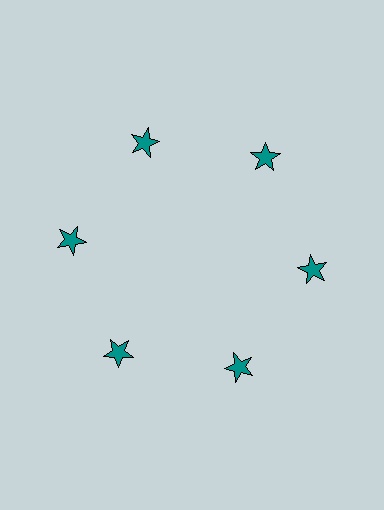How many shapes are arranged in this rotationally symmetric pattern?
There are 6 shapes, arranged in 6 groups of 1.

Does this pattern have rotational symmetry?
Yes, this pattern has 6-fold rotational symmetry. It looks the same after rotating 60 degrees around the center.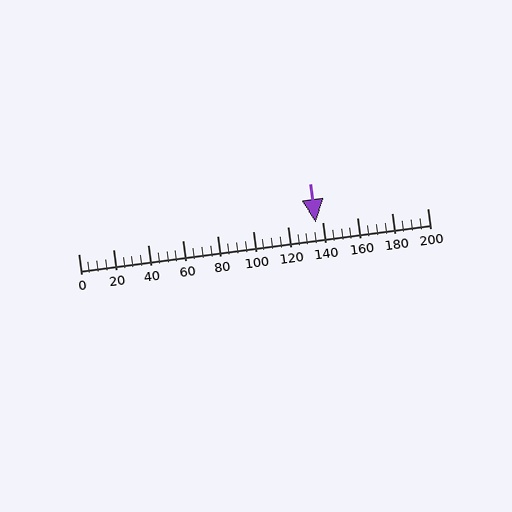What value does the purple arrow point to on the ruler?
The purple arrow points to approximately 136.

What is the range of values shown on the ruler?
The ruler shows values from 0 to 200.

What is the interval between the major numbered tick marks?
The major tick marks are spaced 20 units apart.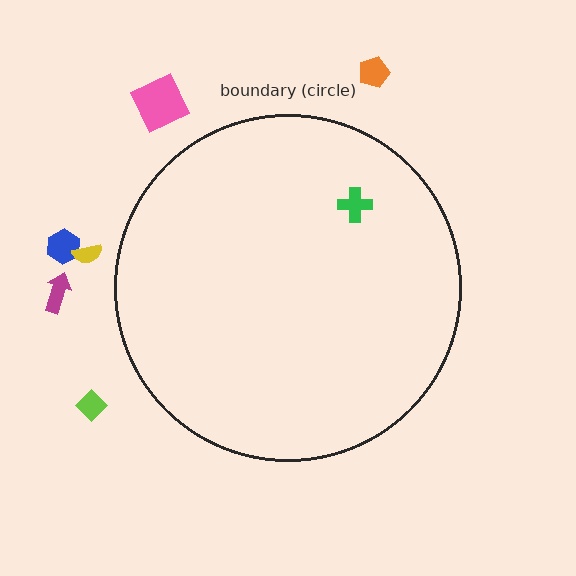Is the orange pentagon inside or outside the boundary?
Outside.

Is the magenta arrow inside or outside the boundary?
Outside.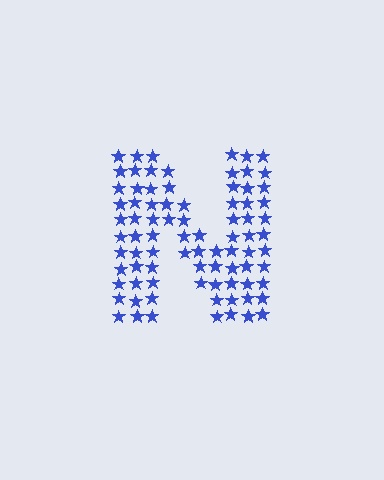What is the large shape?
The large shape is the letter N.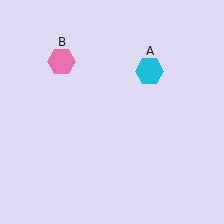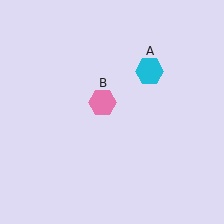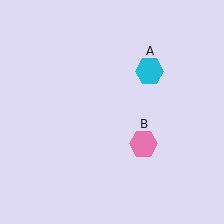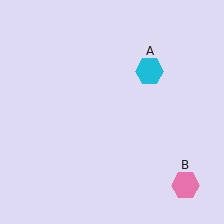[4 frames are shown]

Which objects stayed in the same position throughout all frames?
Cyan hexagon (object A) remained stationary.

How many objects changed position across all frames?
1 object changed position: pink hexagon (object B).